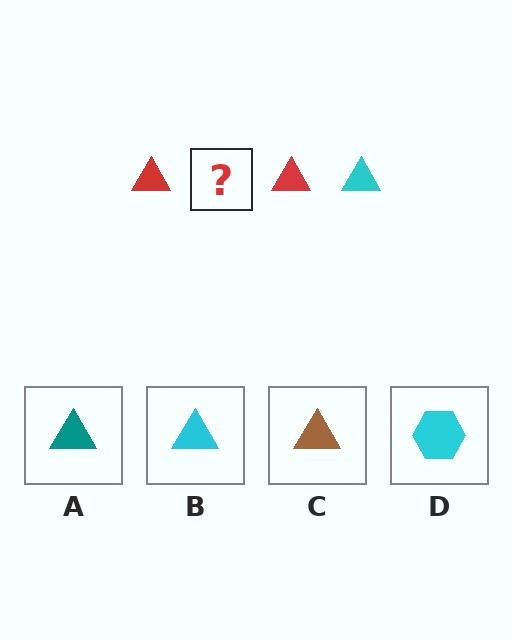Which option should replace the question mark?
Option B.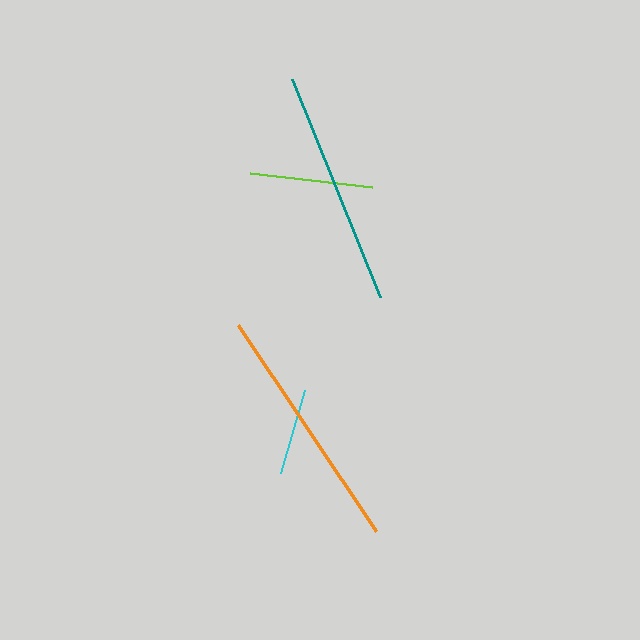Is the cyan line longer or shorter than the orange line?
The orange line is longer than the cyan line.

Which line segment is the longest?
The orange line is the longest at approximately 249 pixels.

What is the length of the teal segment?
The teal segment is approximately 235 pixels long.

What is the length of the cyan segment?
The cyan segment is approximately 86 pixels long.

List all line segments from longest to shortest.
From longest to shortest: orange, teal, lime, cyan.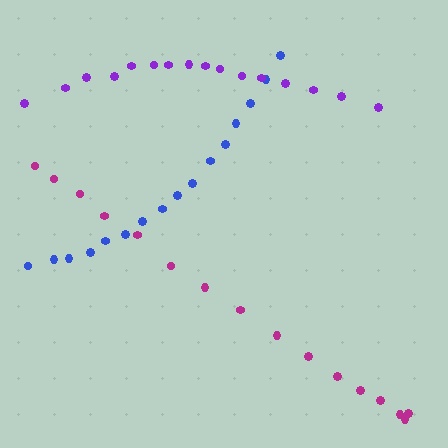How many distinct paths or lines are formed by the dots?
There are 3 distinct paths.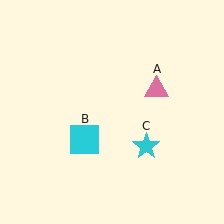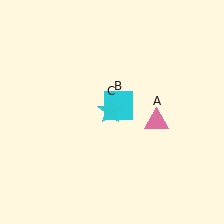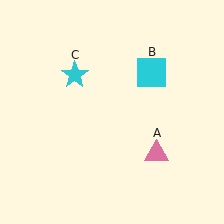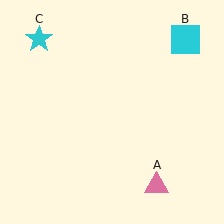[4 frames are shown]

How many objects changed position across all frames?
3 objects changed position: pink triangle (object A), cyan square (object B), cyan star (object C).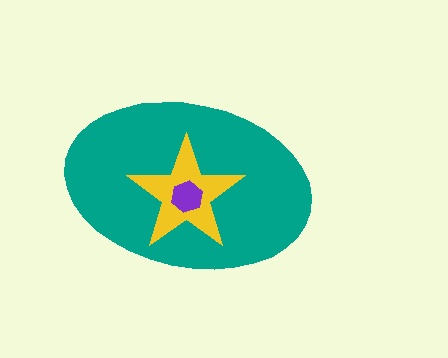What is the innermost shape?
The purple hexagon.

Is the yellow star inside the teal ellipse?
Yes.